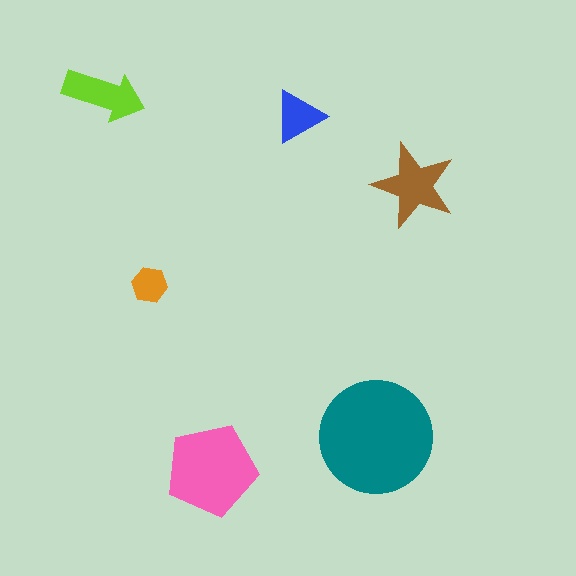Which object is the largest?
The teal circle.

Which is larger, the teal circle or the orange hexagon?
The teal circle.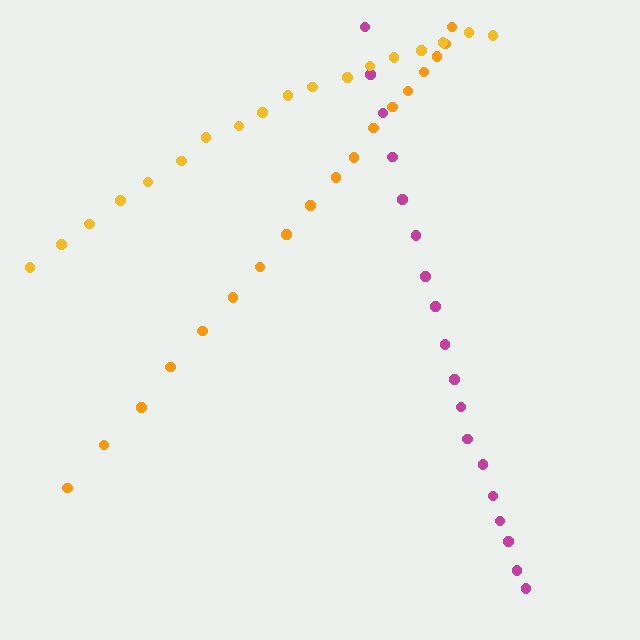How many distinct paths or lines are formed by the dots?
There are 3 distinct paths.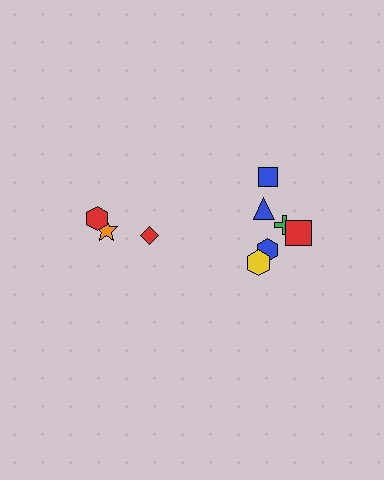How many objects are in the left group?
There are 3 objects.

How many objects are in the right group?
There are 6 objects.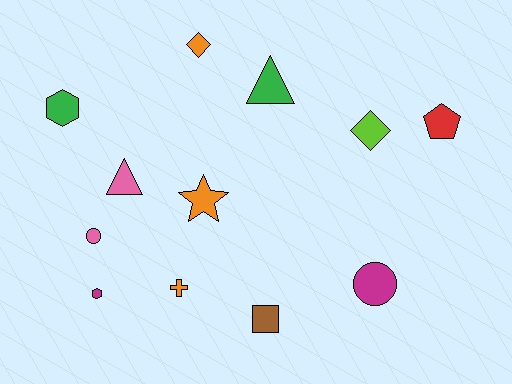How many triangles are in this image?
There are 2 triangles.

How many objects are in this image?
There are 12 objects.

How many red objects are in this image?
There is 1 red object.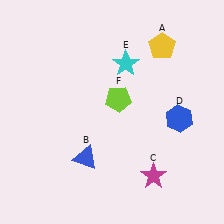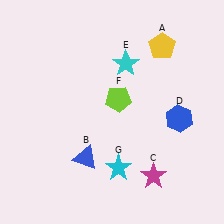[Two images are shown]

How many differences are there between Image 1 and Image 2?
There is 1 difference between the two images.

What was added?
A cyan star (G) was added in Image 2.